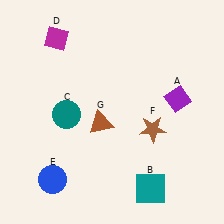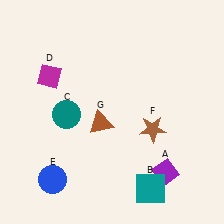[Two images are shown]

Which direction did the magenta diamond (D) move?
The magenta diamond (D) moved down.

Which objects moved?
The objects that moved are: the purple diamond (A), the magenta diamond (D).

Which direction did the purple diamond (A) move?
The purple diamond (A) moved down.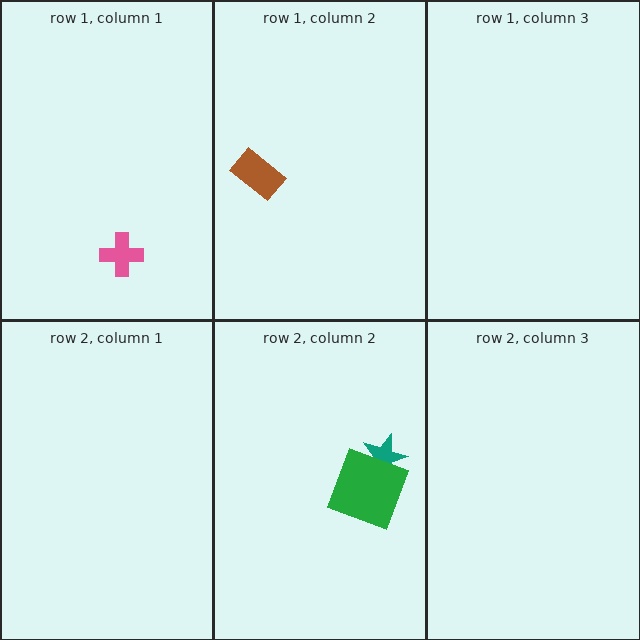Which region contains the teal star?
The row 2, column 2 region.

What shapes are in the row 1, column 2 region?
The brown rectangle.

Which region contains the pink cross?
The row 1, column 1 region.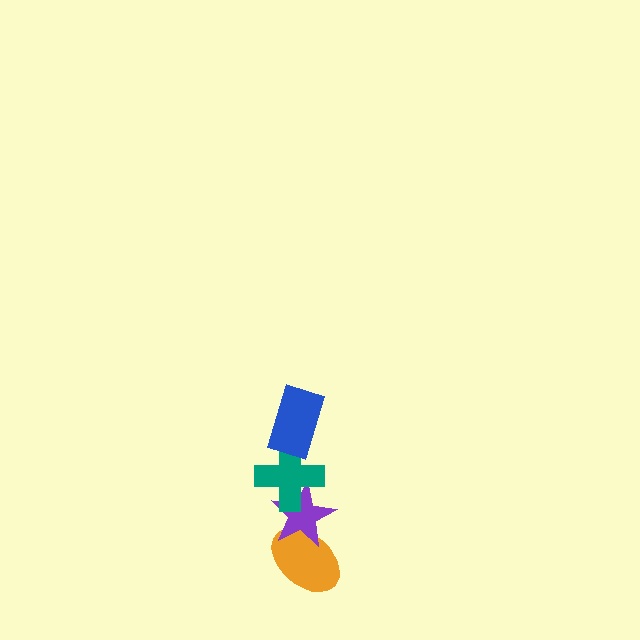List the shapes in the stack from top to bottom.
From top to bottom: the blue rectangle, the teal cross, the purple star, the orange ellipse.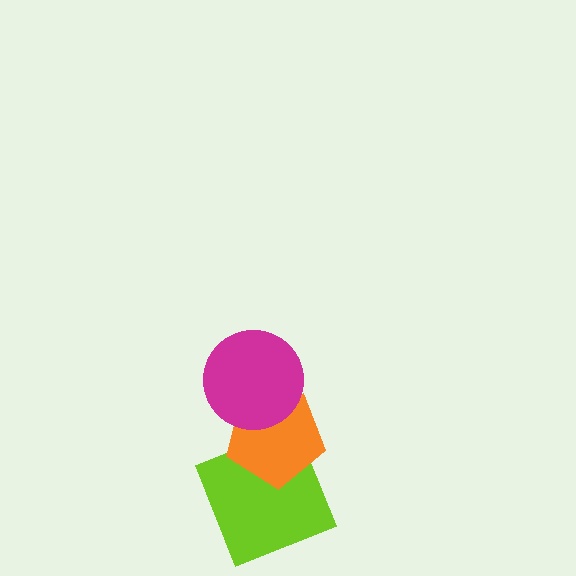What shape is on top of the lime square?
The orange pentagon is on top of the lime square.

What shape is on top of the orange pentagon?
The magenta circle is on top of the orange pentagon.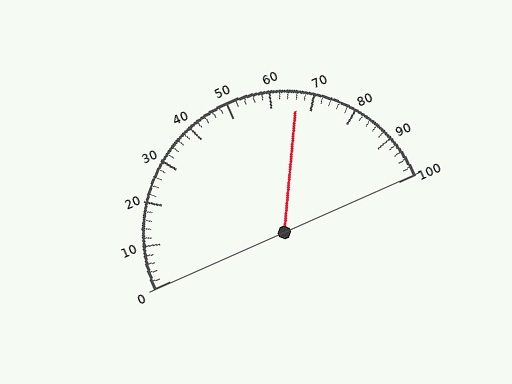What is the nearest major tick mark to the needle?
The nearest major tick mark is 70.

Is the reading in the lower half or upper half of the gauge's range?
The reading is in the upper half of the range (0 to 100).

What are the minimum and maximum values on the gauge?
The gauge ranges from 0 to 100.